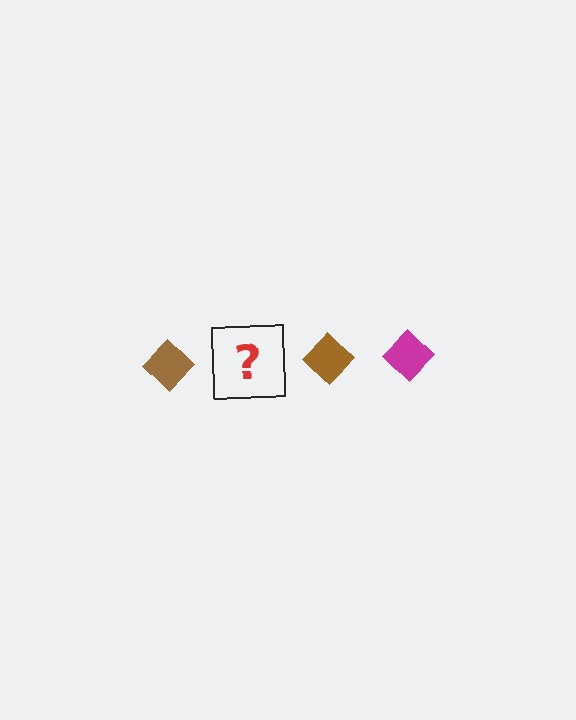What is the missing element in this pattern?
The missing element is a magenta diamond.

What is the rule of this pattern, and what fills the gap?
The rule is that the pattern cycles through brown, magenta diamonds. The gap should be filled with a magenta diamond.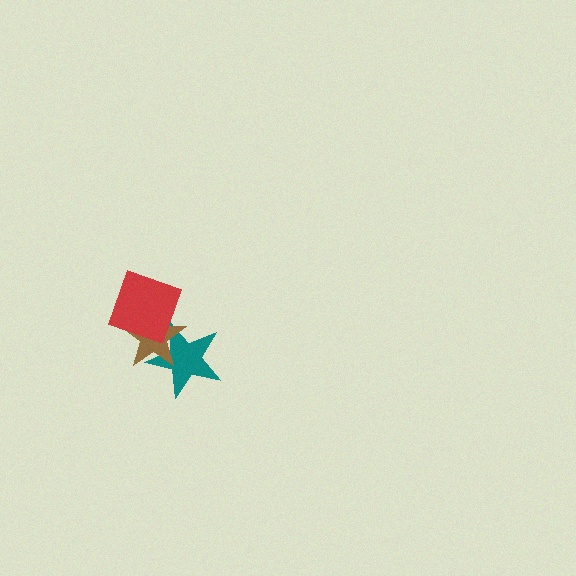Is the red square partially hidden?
No, no other shape covers it.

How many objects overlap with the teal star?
1 object overlaps with the teal star.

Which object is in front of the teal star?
The brown star is in front of the teal star.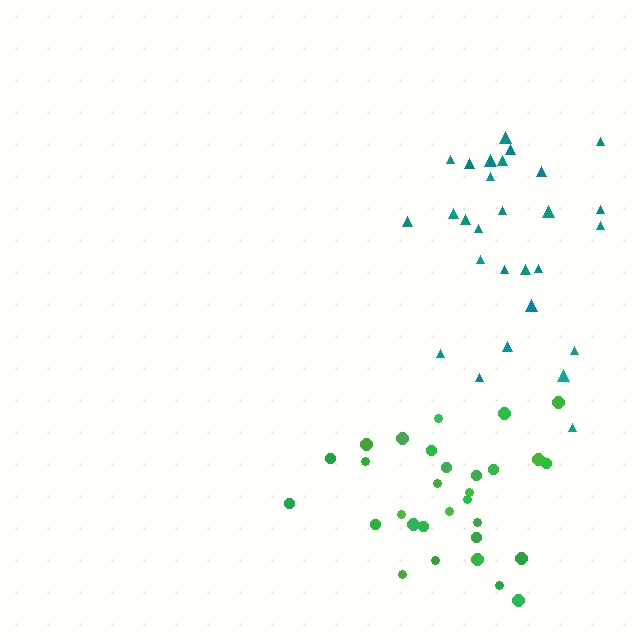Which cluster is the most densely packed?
Green.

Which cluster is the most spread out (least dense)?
Teal.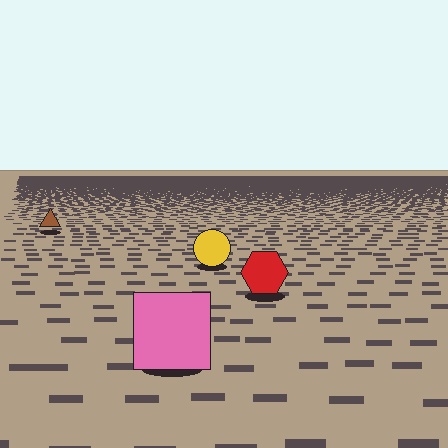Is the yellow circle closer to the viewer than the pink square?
No. The pink square is closer — you can tell from the texture gradient: the ground texture is coarser near it.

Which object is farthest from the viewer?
The brown triangle is farthest from the viewer. It appears smaller and the ground texture around it is denser.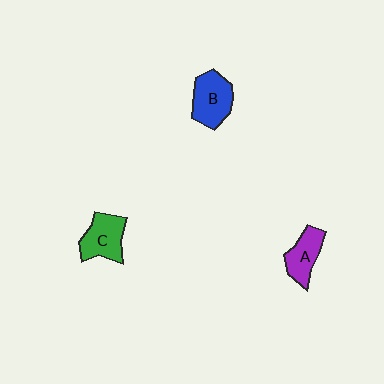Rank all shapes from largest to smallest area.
From largest to smallest: B (blue), C (green), A (purple).